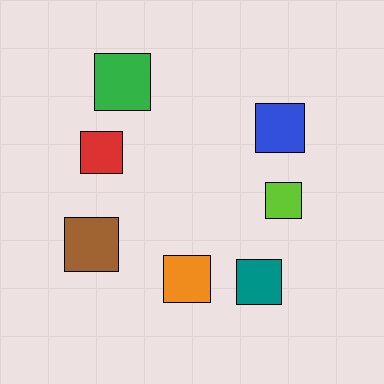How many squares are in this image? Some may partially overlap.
There are 7 squares.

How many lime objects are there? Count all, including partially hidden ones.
There is 1 lime object.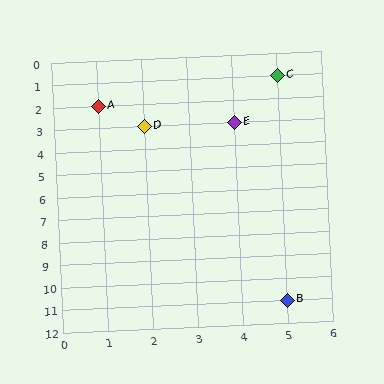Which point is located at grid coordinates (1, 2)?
Point A is at (1, 2).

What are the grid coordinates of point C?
Point C is at grid coordinates (5, 1).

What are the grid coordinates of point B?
Point B is at grid coordinates (5, 11).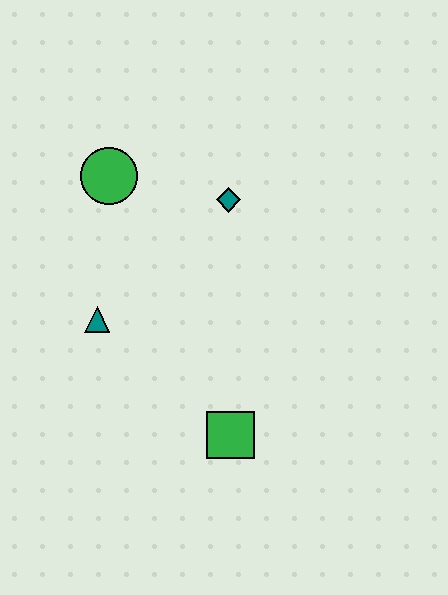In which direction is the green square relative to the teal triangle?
The green square is to the right of the teal triangle.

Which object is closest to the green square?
The teal triangle is closest to the green square.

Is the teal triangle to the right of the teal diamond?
No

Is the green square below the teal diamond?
Yes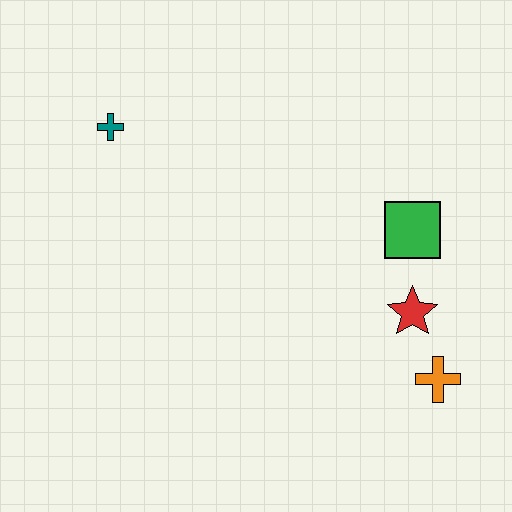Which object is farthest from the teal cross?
The orange cross is farthest from the teal cross.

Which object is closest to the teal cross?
The green square is closest to the teal cross.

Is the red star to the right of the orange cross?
No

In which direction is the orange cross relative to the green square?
The orange cross is below the green square.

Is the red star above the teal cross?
No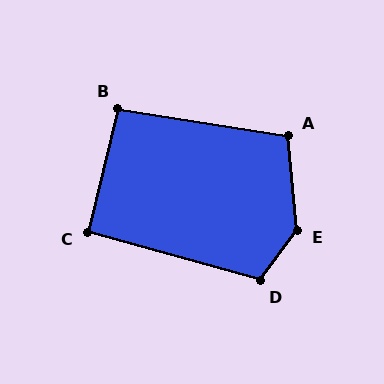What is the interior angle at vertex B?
Approximately 95 degrees (approximately right).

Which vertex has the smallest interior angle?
C, at approximately 92 degrees.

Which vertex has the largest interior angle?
E, at approximately 139 degrees.